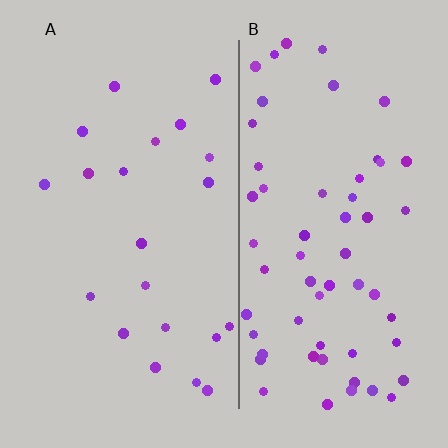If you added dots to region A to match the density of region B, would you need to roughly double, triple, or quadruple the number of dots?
Approximately triple.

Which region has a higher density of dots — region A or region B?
B (the right).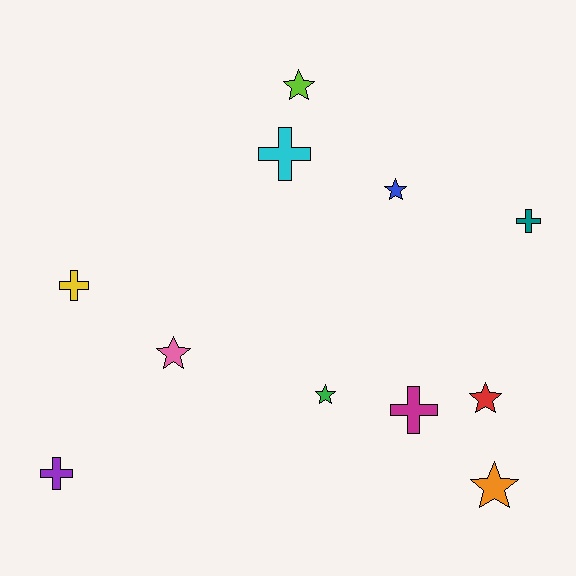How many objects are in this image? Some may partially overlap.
There are 11 objects.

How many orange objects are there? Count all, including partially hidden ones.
There is 1 orange object.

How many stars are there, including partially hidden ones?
There are 6 stars.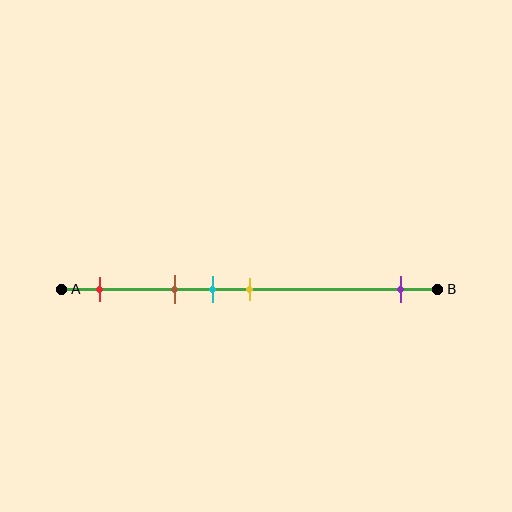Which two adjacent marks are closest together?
The cyan and yellow marks are the closest adjacent pair.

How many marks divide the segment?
There are 5 marks dividing the segment.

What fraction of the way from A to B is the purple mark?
The purple mark is approximately 90% (0.9) of the way from A to B.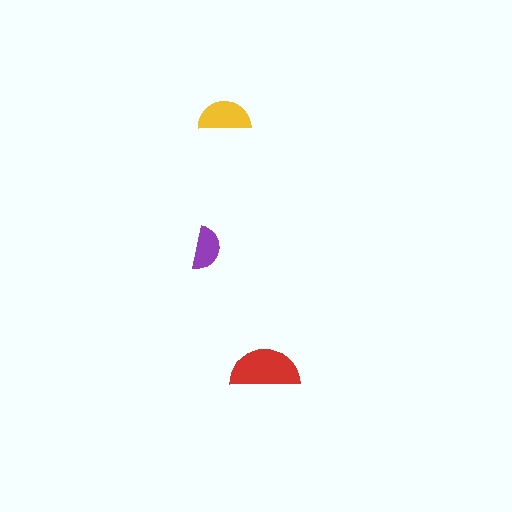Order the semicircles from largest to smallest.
the red one, the yellow one, the purple one.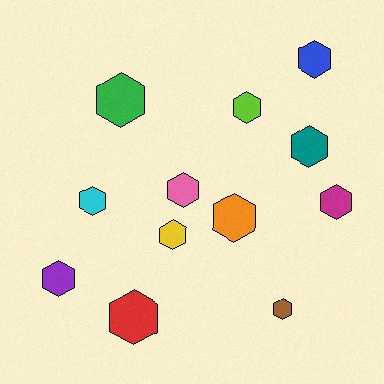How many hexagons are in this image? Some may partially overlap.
There are 12 hexagons.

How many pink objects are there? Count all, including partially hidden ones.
There is 1 pink object.